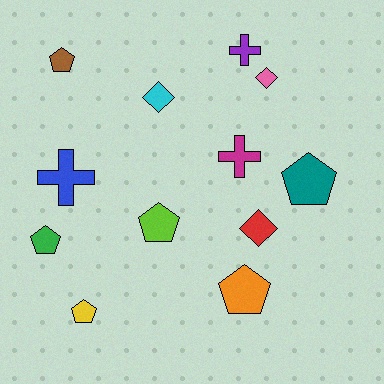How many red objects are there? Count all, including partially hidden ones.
There is 1 red object.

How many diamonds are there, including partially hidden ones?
There are 3 diamonds.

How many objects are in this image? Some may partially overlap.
There are 12 objects.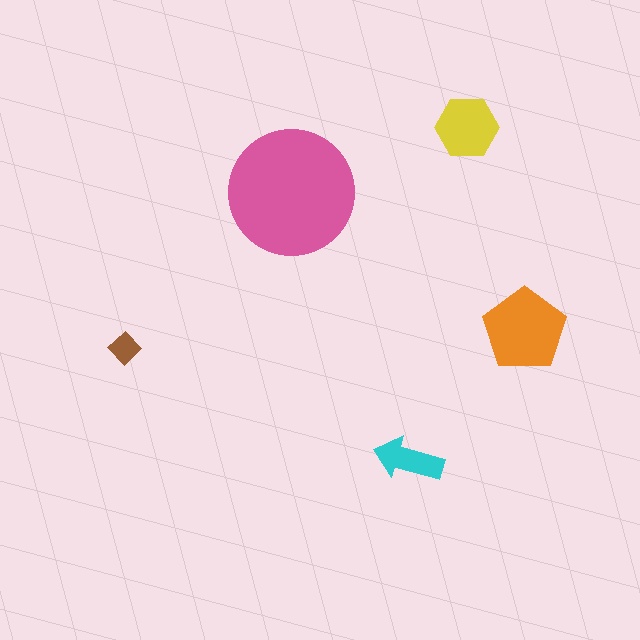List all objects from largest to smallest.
The pink circle, the orange pentagon, the yellow hexagon, the cyan arrow, the brown diamond.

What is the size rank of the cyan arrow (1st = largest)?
4th.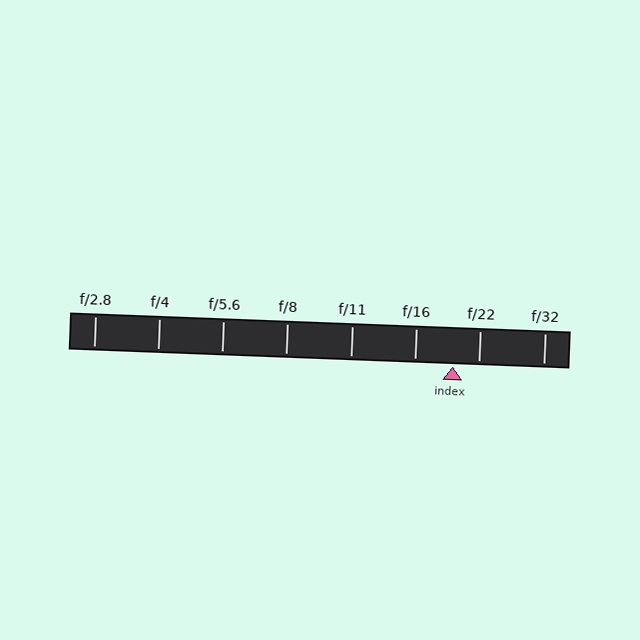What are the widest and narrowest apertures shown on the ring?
The widest aperture shown is f/2.8 and the narrowest is f/32.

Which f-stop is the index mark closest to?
The index mark is closest to f/22.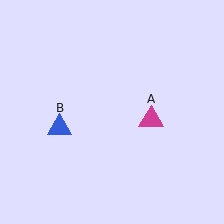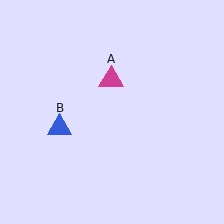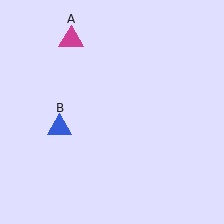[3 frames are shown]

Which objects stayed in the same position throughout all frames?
Blue triangle (object B) remained stationary.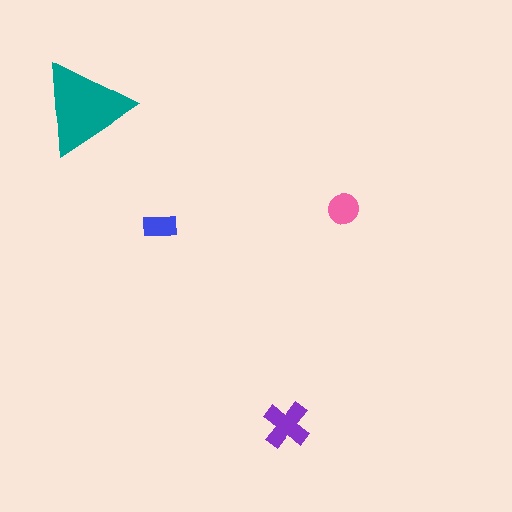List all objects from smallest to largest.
The blue rectangle, the pink circle, the purple cross, the teal triangle.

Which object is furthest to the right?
The pink circle is rightmost.